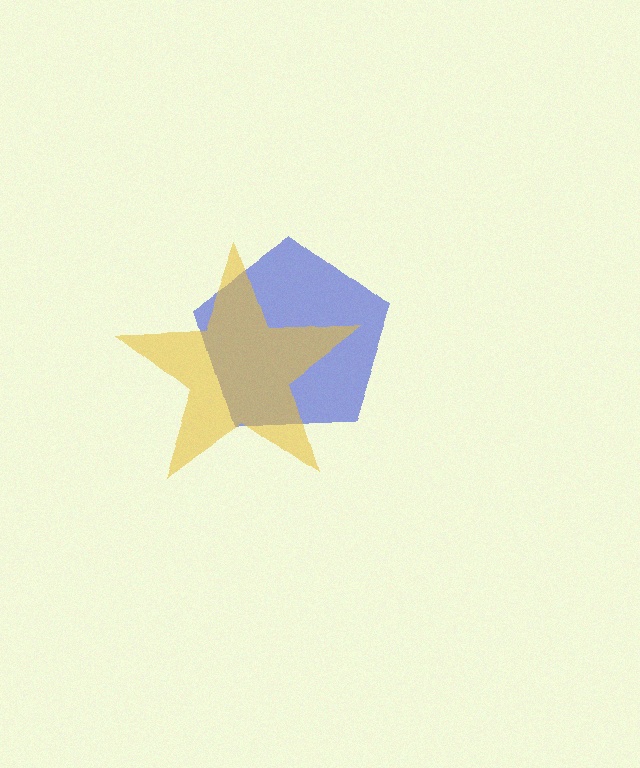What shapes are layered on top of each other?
The layered shapes are: a blue pentagon, a yellow star.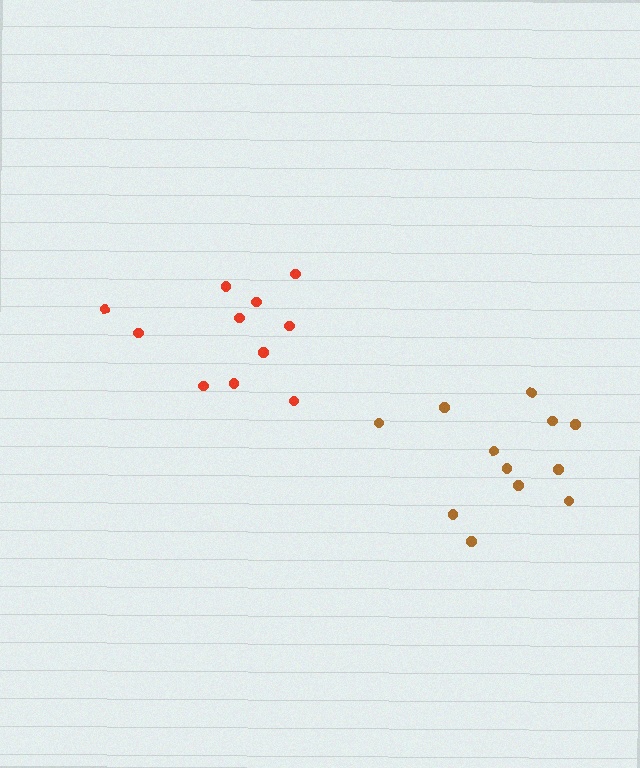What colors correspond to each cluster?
The clusters are colored: red, brown.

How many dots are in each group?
Group 1: 11 dots, Group 2: 12 dots (23 total).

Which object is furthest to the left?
The red cluster is leftmost.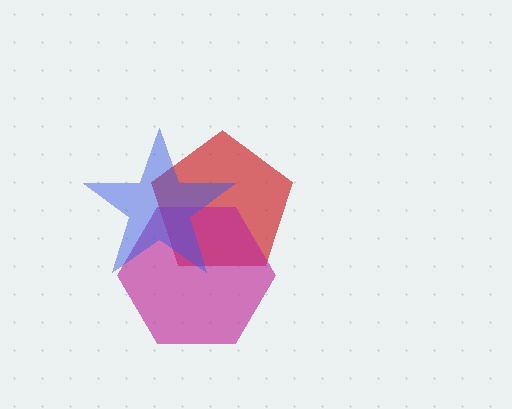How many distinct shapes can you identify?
There are 3 distinct shapes: a red pentagon, a magenta hexagon, a blue star.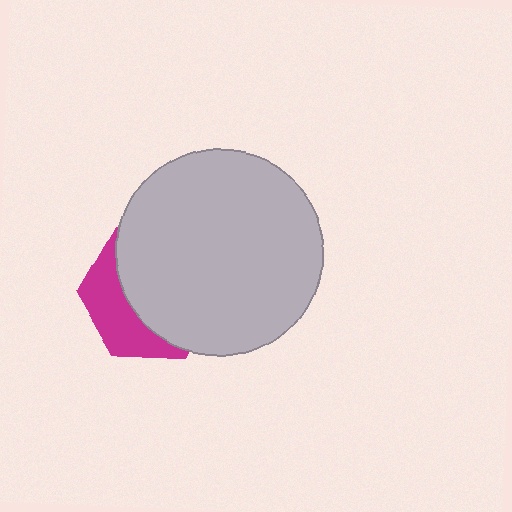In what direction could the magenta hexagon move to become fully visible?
The magenta hexagon could move toward the lower-left. That would shift it out from behind the light gray circle entirely.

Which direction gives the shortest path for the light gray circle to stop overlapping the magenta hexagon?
Moving toward the upper-right gives the shortest separation.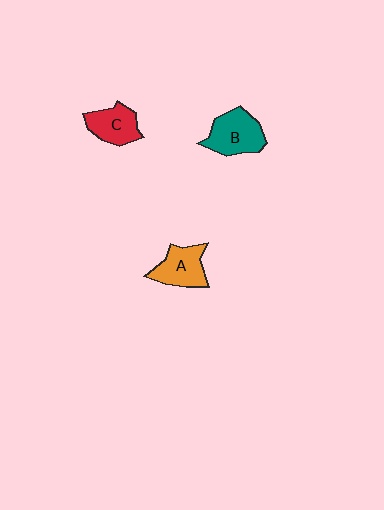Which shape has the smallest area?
Shape C (red).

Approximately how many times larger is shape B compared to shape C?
Approximately 1.3 times.